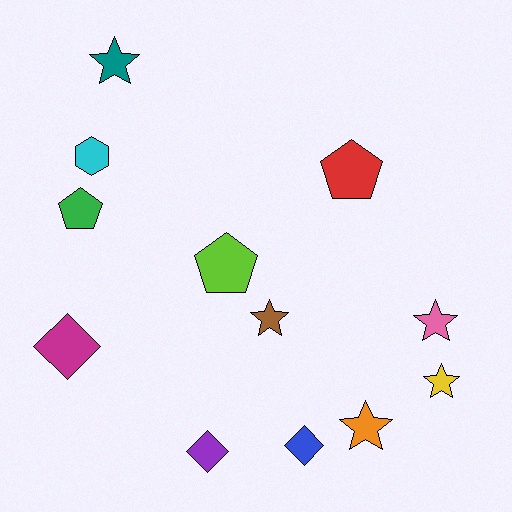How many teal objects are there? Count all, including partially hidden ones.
There is 1 teal object.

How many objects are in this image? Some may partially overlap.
There are 12 objects.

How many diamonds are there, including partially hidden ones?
There are 3 diamonds.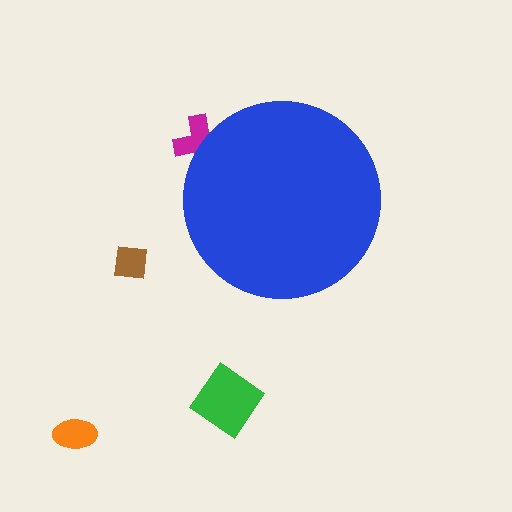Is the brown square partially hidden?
No, the brown square is fully visible.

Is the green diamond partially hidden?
No, the green diamond is fully visible.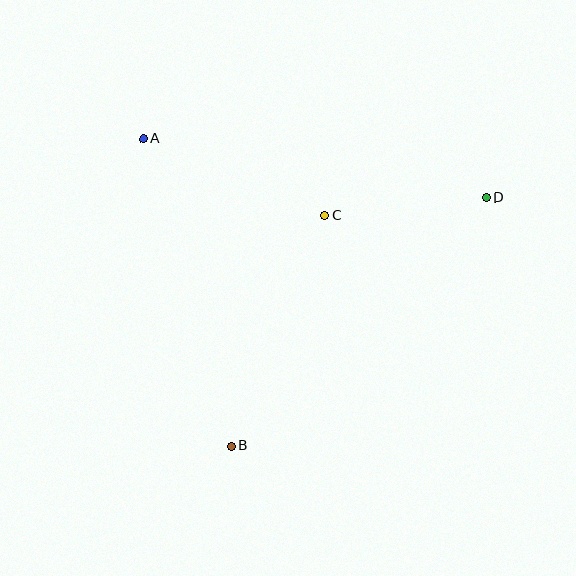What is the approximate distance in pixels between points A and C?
The distance between A and C is approximately 197 pixels.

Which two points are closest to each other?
Points C and D are closest to each other.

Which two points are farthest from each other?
Points B and D are farthest from each other.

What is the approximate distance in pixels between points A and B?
The distance between A and B is approximately 320 pixels.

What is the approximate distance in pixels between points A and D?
The distance between A and D is approximately 348 pixels.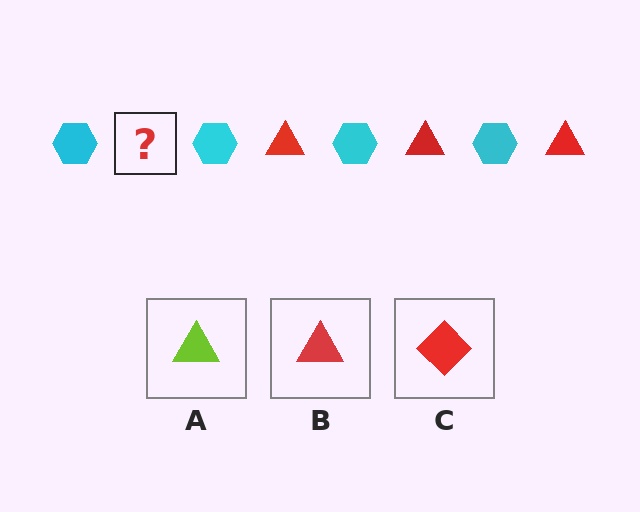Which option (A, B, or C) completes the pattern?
B.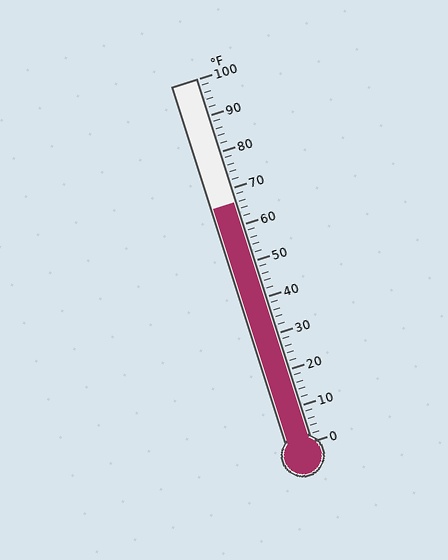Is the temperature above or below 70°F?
The temperature is below 70°F.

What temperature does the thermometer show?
The thermometer shows approximately 66°F.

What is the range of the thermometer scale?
The thermometer scale ranges from 0°F to 100°F.